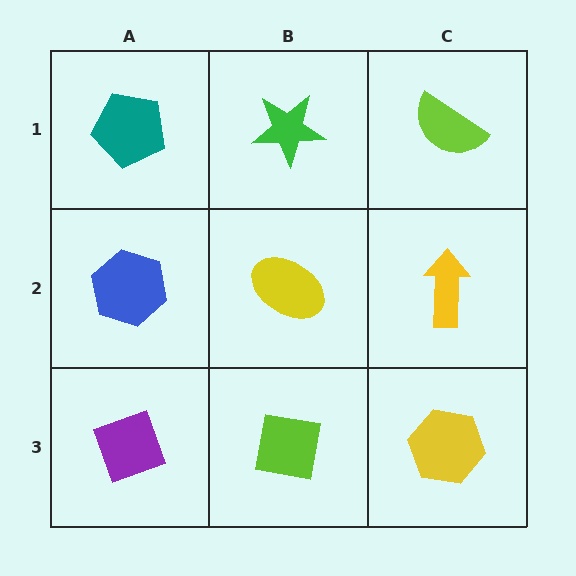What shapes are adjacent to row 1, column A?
A blue hexagon (row 2, column A), a green star (row 1, column B).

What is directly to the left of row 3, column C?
A lime square.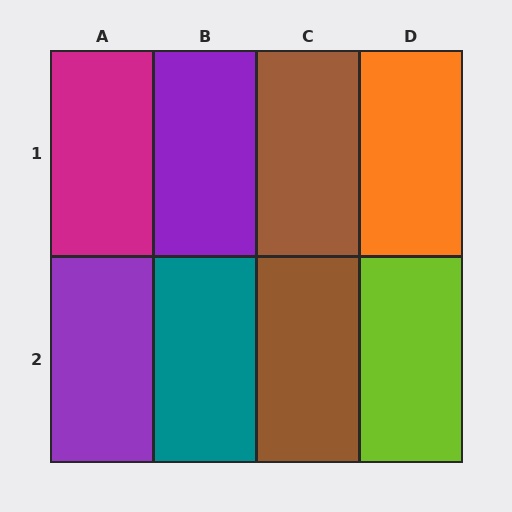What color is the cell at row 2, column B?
Teal.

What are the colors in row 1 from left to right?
Magenta, purple, brown, orange.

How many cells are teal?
1 cell is teal.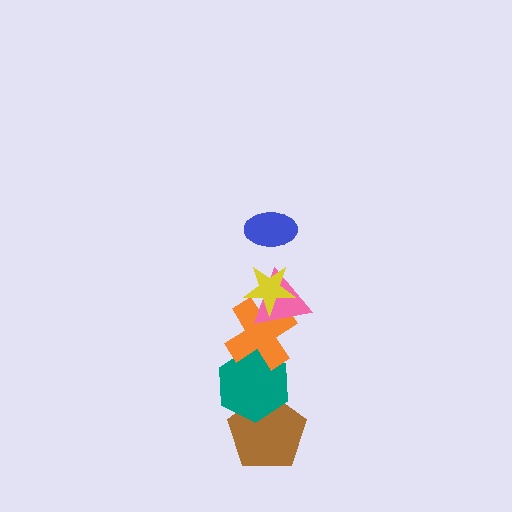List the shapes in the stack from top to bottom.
From top to bottom: the blue ellipse, the yellow star, the pink triangle, the orange cross, the teal hexagon, the brown pentagon.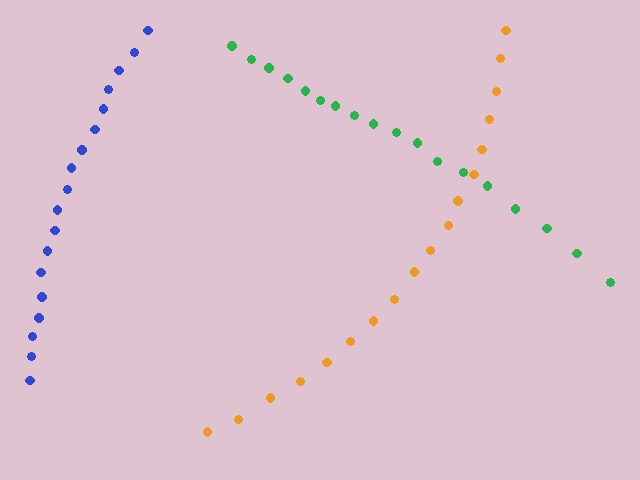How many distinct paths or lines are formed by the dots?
There are 3 distinct paths.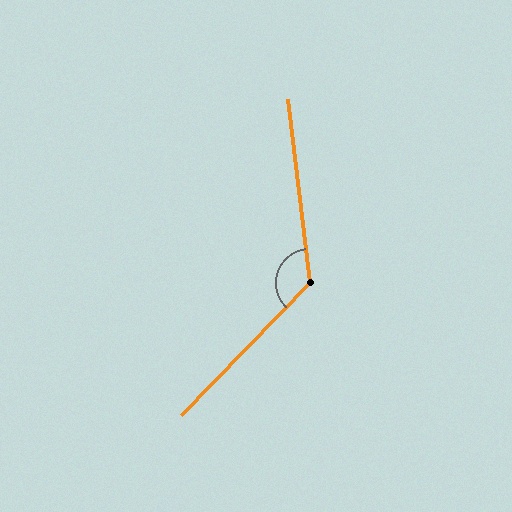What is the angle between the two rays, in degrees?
Approximately 129 degrees.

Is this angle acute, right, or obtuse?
It is obtuse.